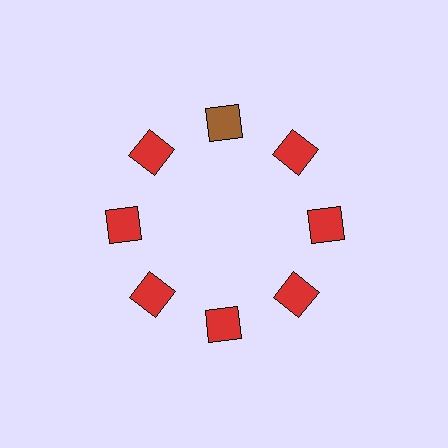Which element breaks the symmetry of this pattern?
The brown square at roughly the 12 o'clock position breaks the symmetry. All other shapes are red squares.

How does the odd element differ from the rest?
It has a different color: brown instead of red.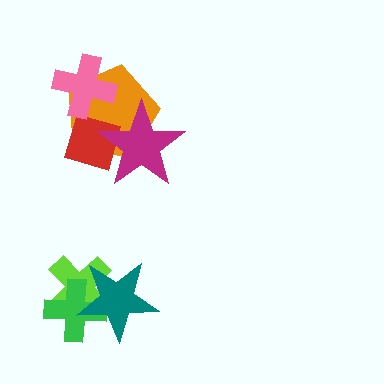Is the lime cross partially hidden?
Yes, it is partially covered by another shape.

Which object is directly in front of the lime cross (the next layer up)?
The green cross is directly in front of the lime cross.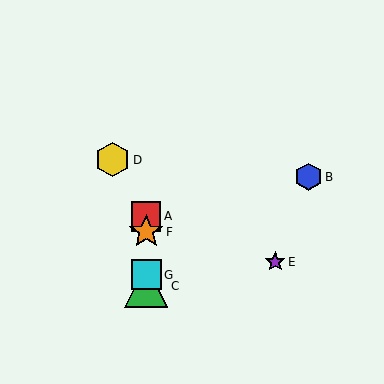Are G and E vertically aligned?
No, G is at x≈146 and E is at x≈275.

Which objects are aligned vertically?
Objects A, C, F, G are aligned vertically.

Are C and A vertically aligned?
Yes, both are at x≈146.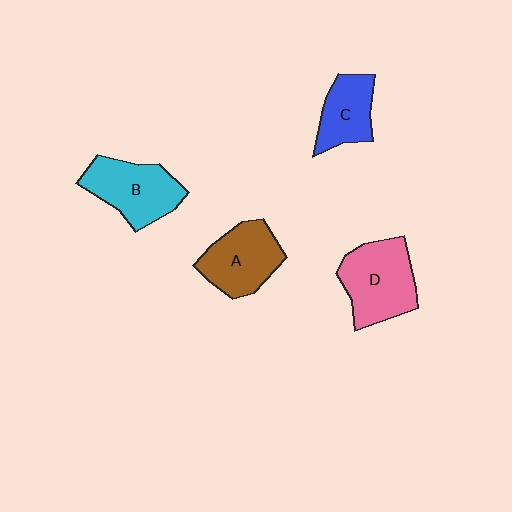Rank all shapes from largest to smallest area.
From largest to smallest: D (pink), B (cyan), A (brown), C (blue).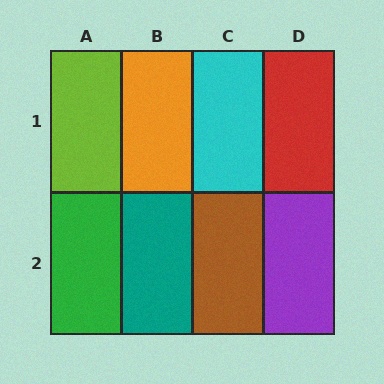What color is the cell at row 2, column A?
Green.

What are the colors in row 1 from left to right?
Lime, orange, cyan, red.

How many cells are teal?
1 cell is teal.